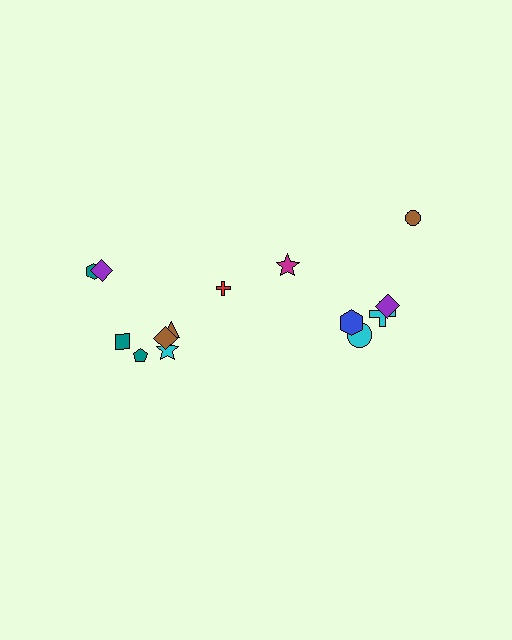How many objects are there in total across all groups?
There are 14 objects.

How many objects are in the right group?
There are 6 objects.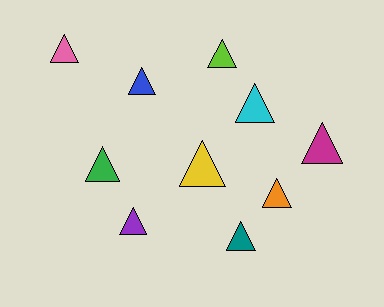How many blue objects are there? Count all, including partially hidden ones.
There is 1 blue object.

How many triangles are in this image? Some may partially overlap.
There are 10 triangles.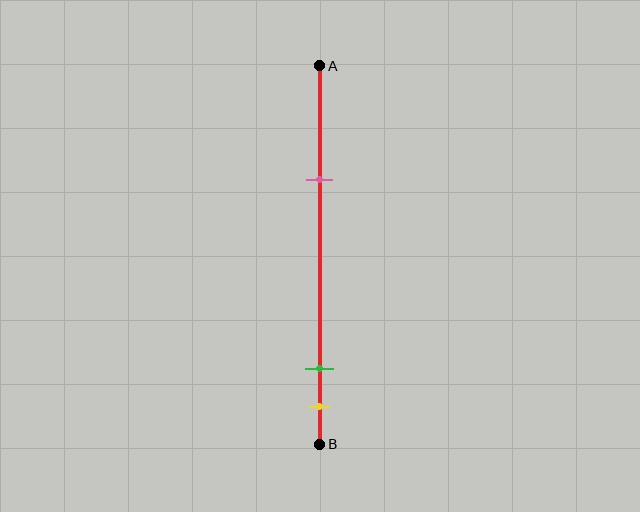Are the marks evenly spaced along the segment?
No, the marks are not evenly spaced.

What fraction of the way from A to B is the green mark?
The green mark is approximately 80% (0.8) of the way from A to B.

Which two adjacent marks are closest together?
The green and yellow marks are the closest adjacent pair.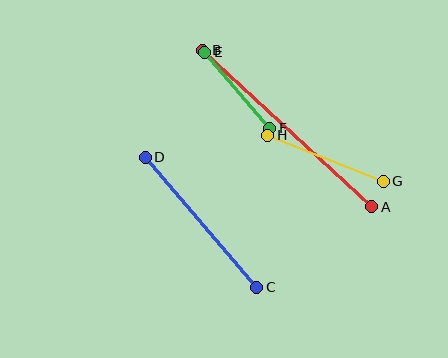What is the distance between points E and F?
The distance is approximately 100 pixels.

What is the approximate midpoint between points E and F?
The midpoint is at approximately (237, 90) pixels.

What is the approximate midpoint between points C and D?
The midpoint is at approximately (201, 222) pixels.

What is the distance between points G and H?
The distance is approximately 124 pixels.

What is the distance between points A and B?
The distance is approximately 230 pixels.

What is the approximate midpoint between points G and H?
The midpoint is at approximately (325, 158) pixels.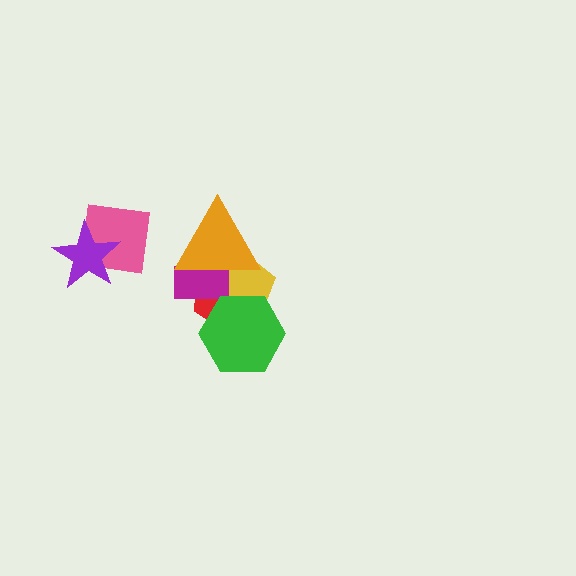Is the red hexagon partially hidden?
Yes, it is partially covered by another shape.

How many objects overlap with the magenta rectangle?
3 objects overlap with the magenta rectangle.